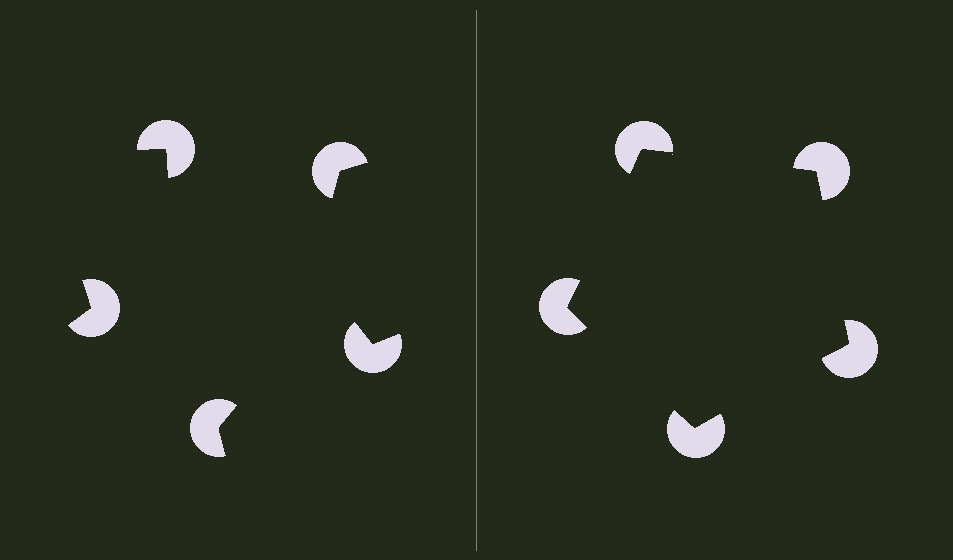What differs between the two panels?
The pac-man discs are positioned identically on both sides; only the wedge orientations differ. On the right they align to a pentagon; on the left they are misaligned.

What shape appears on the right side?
An illusory pentagon.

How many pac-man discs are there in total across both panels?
10 — 5 on each side.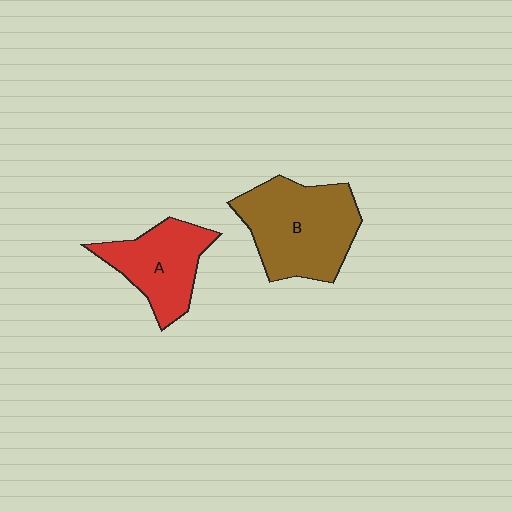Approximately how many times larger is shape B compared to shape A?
Approximately 1.4 times.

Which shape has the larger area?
Shape B (brown).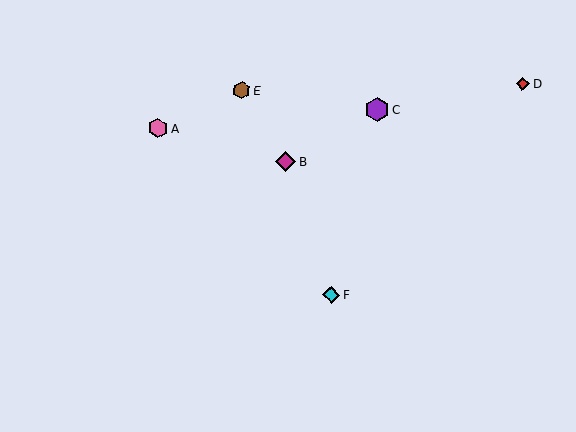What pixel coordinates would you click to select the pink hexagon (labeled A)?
Click at (158, 128) to select the pink hexagon A.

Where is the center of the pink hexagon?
The center of the pink hexagon is at (158, 128).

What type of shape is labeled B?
Shape B is a magenta diamond.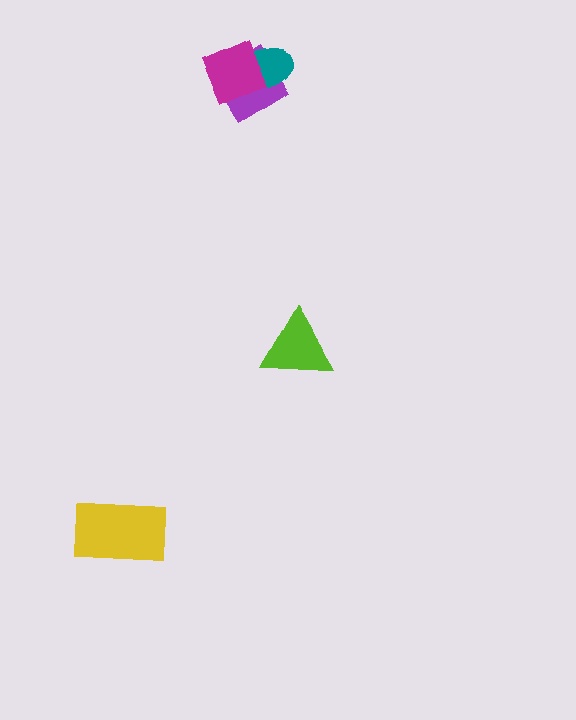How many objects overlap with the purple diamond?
2 objects overlap with the purple diamond.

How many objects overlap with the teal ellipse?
2 objects overlap with the teal ellipse.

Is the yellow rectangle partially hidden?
No, no other shape covers it.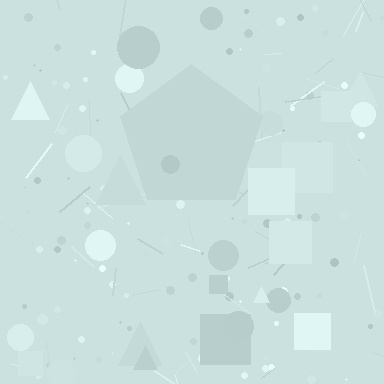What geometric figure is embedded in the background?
A pentagon is embedded in the background.